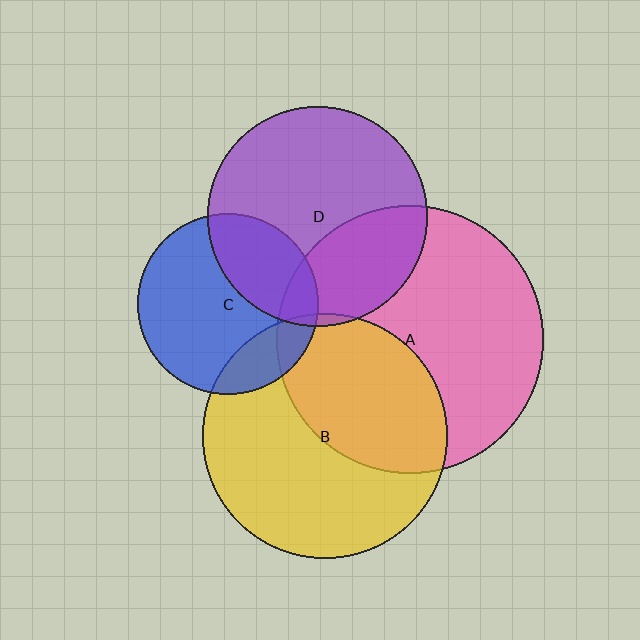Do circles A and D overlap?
Yes.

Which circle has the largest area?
Circle A (pink).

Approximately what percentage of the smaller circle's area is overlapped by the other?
Approximately 30%.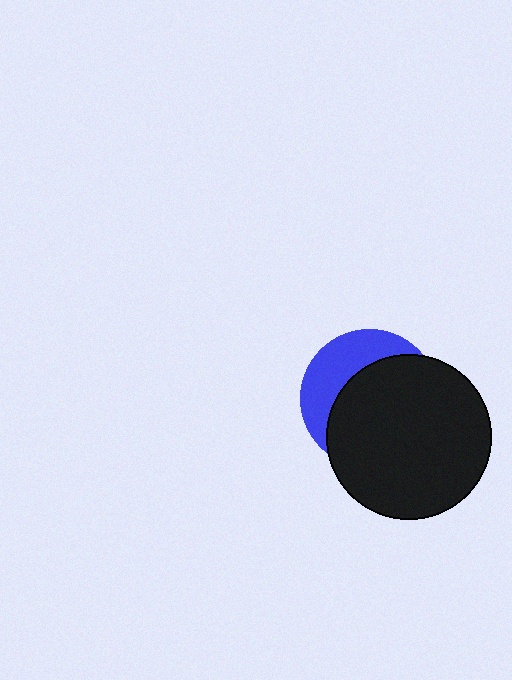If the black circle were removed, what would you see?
You would see the complete blue circle.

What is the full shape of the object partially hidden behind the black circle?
The partially hidden object is a blue circle.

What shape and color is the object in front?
The object in front is a black circle.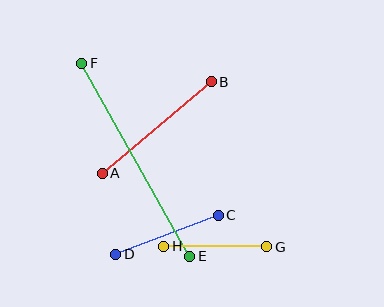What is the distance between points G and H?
The distance is approximately 103 pixels.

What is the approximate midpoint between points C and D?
The midpoint is at approximately (167, 235) pixels.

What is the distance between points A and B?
The distance is approximately 143 pixels.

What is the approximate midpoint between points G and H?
The midpoint is at approximately (215, 246) pixels.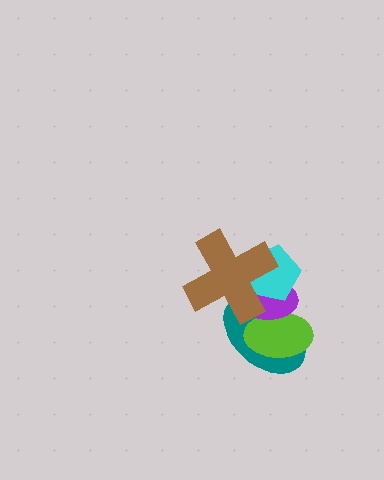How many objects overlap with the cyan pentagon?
3 objects overlap with the cyan pentagon.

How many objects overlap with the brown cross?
3 objects overlap with the brown cross.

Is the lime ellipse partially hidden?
Yes, it is partially covered by another shape.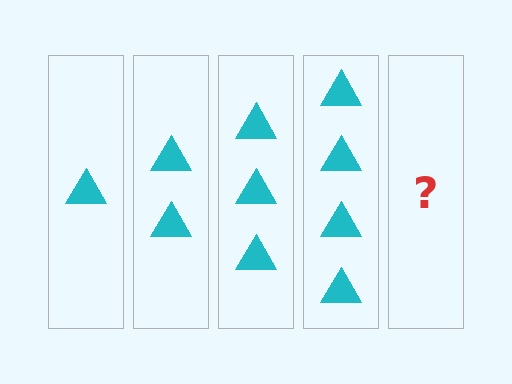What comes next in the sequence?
The next element should be 5 triangles.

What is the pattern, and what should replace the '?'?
The pattern is that each step adds one more triangle. The '?' should be 5 triangles.